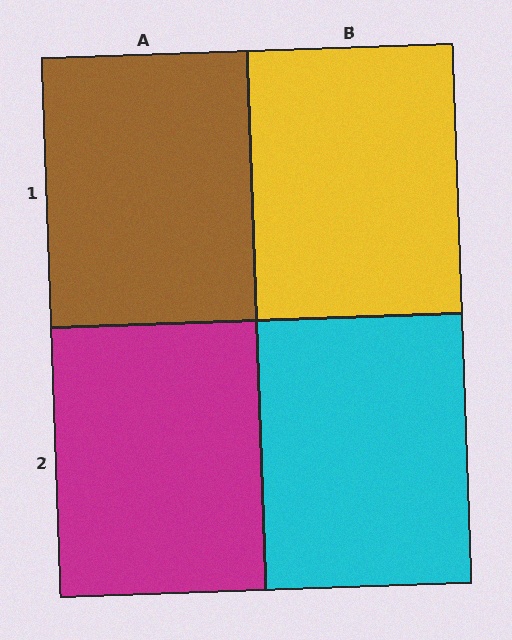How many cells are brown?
1 cell is brown.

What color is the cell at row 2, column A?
Magenta.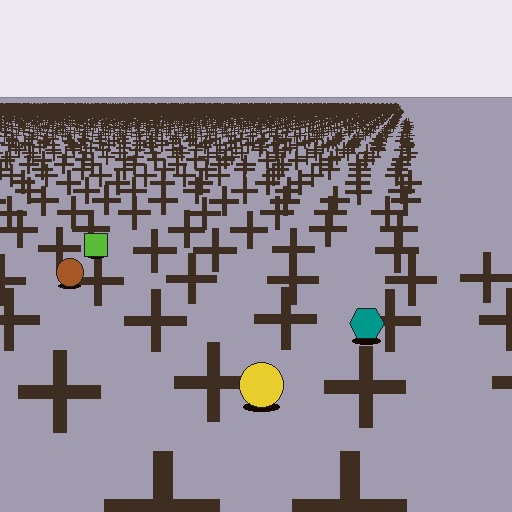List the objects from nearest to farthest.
From nearest to farthest: the yellow circle, the teal hexagon, the brown circle, the lime square.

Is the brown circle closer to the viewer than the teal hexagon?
No. The teal hexagon is closer — you can tell from the texture gradient: the ground texture is coarser near it.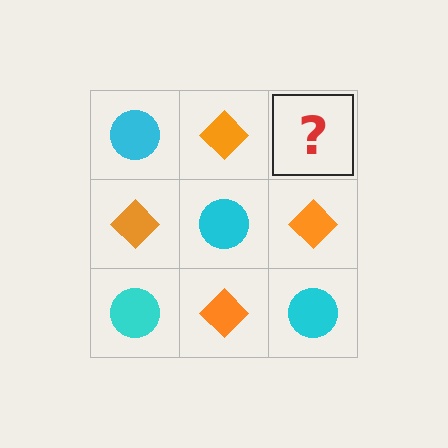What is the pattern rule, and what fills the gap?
The rule is that it alternates cyan circle and orange diamond in a checkerboard pattern. The gap should be filled with a cyan circle.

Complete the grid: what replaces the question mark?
The question mark should be replaced with a cyan circle.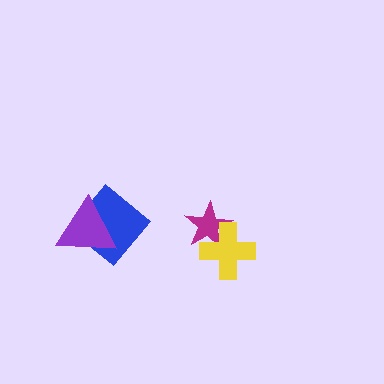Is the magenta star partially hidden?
Yes, it is partially covered by another shape.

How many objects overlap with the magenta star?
1 object overlaps with the magenta star.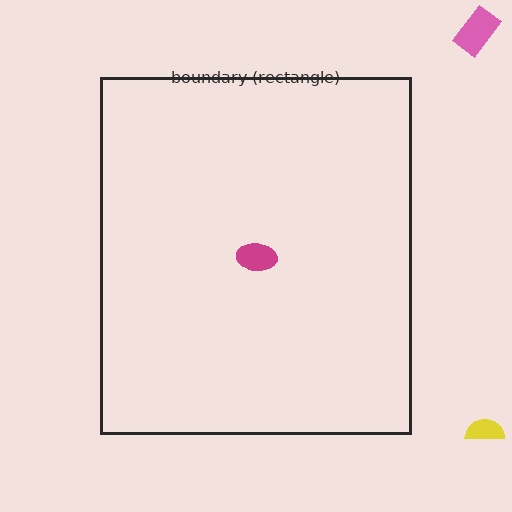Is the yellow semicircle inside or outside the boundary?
Outside.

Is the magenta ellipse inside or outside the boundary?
Inside.